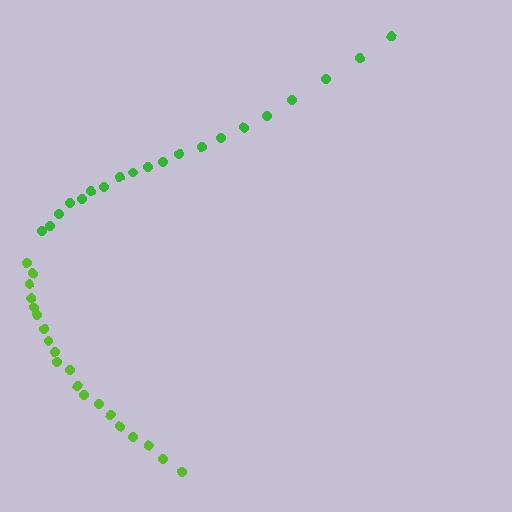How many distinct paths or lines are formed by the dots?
There are 2 distinct paths.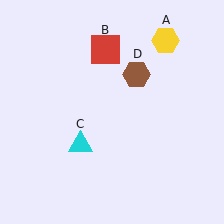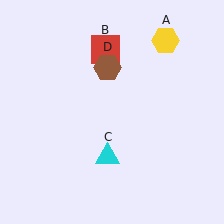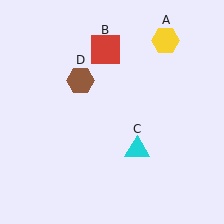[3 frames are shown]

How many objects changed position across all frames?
2 objects changed position: cyan triangle (object C), brown hexagon (object D).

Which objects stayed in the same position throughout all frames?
Yellow hexagon (object A) and red square (object B) remained stationary.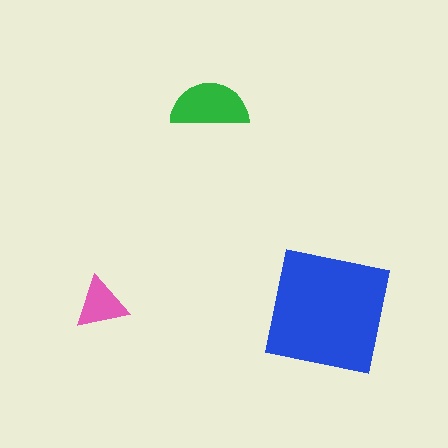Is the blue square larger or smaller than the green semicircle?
Larger.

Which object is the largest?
The blue square.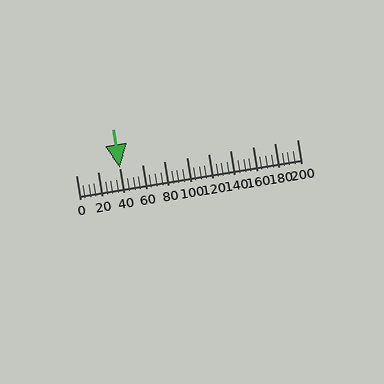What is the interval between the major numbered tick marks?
The major tick marks are spaced 20 units apart.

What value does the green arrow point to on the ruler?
The green arrow points to approximately 40.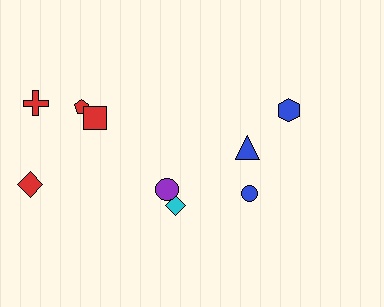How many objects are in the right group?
There are 3 objects.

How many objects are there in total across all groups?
There are 9 objects.